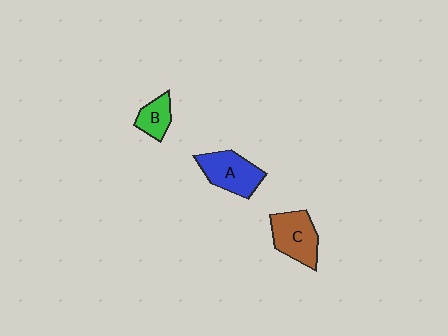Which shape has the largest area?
Shape C (brown).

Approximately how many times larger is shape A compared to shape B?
Approximately 1.8 times.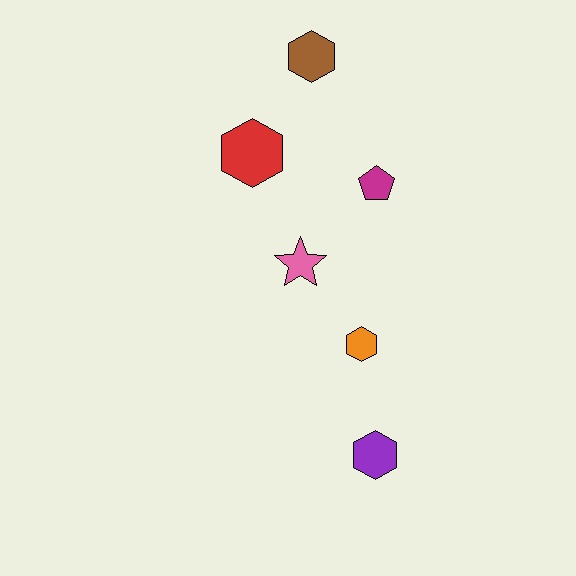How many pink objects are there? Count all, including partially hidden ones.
There is 1 pink object.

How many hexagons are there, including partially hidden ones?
There are 4 hexagons.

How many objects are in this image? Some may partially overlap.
There are 6 objects.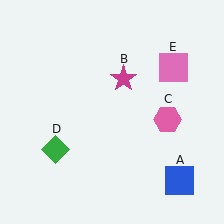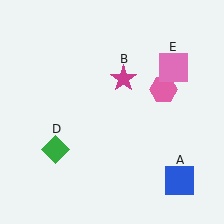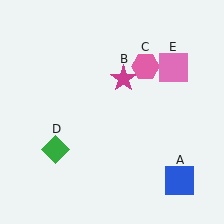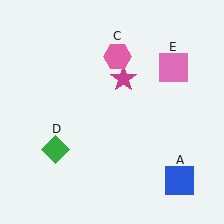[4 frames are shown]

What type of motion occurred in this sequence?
The pink hexagon (object C) rotated counterclockwise around the center of the scene.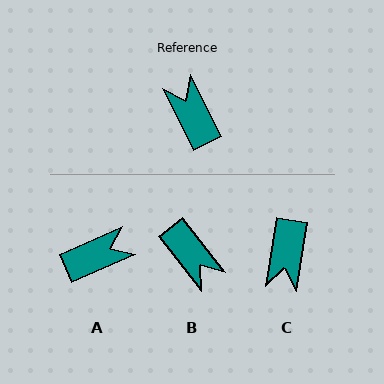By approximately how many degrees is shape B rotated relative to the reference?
Approximately 169 degrees clockwise.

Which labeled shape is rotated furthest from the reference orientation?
B, about 169 degrees away.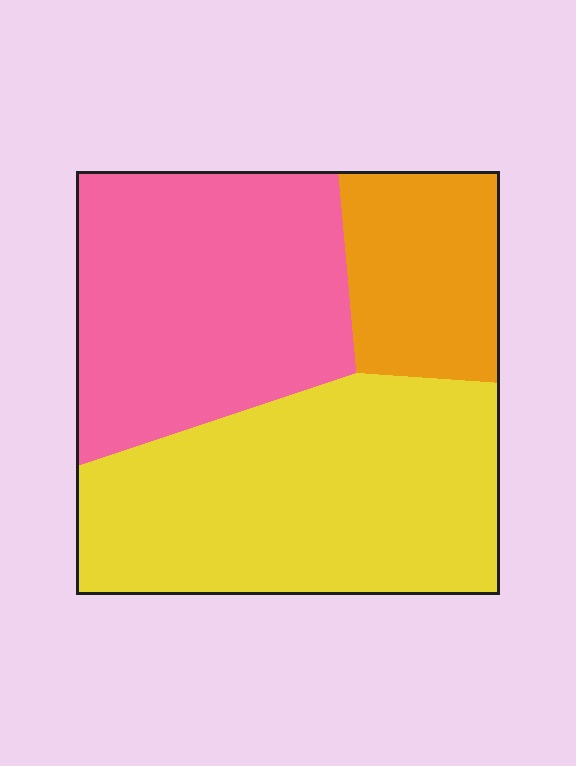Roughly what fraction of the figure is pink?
Pink covers 38% of the figure.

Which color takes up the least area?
Orange, at roughly 20%.